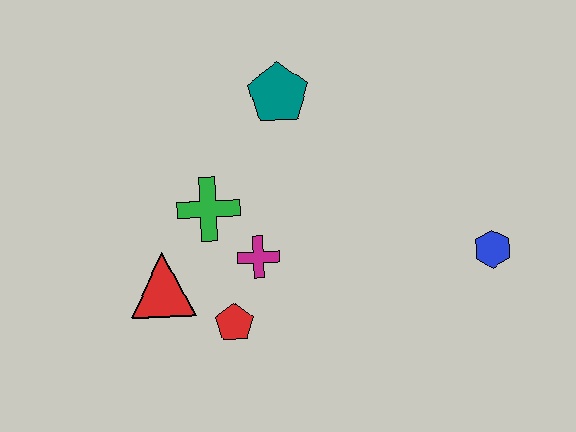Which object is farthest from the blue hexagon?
The red triangle is farthest from the blue hexagon.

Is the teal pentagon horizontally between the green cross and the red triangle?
No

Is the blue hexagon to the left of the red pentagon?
No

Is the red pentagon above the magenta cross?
No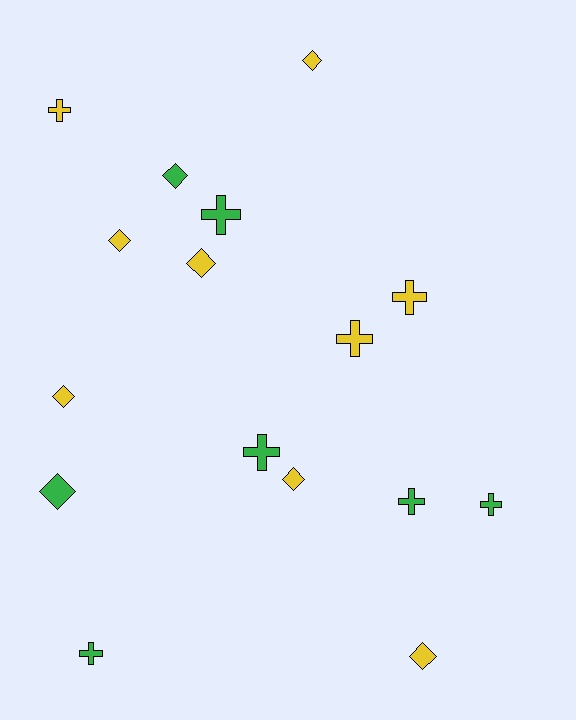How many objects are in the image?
There are 16 objects.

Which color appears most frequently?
Yellow, with 9 objects.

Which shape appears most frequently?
Cross, with 8 objects.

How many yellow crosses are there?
There are 3 yellow crosses.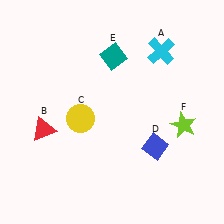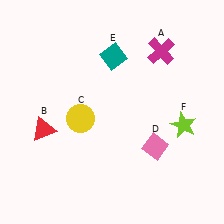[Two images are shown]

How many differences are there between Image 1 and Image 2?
There are 2 differences between the two images.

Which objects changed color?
A changed from cyan to magenta. D changed from blue to pink.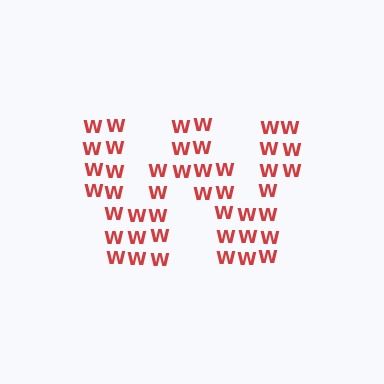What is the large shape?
The large shape is the letter W.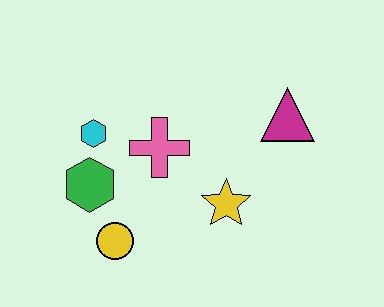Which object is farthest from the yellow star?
The cyan hexagon is farthest from the yellow star.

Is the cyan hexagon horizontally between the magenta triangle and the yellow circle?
No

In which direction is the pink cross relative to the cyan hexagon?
The pink cross is to the right of the cyan hexagon.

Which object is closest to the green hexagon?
The cyan hexagon is closest to the green hexagon.